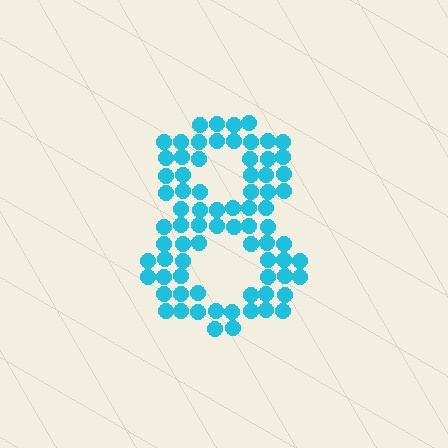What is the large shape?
The large shape is the digit 8.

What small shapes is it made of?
It is made of small circles.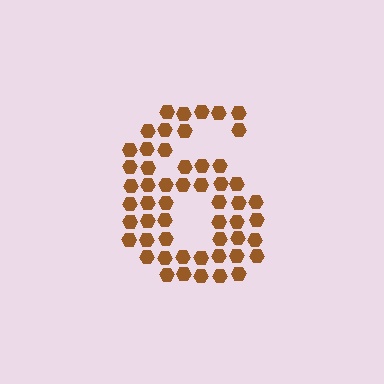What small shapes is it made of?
It is made of small hexagons.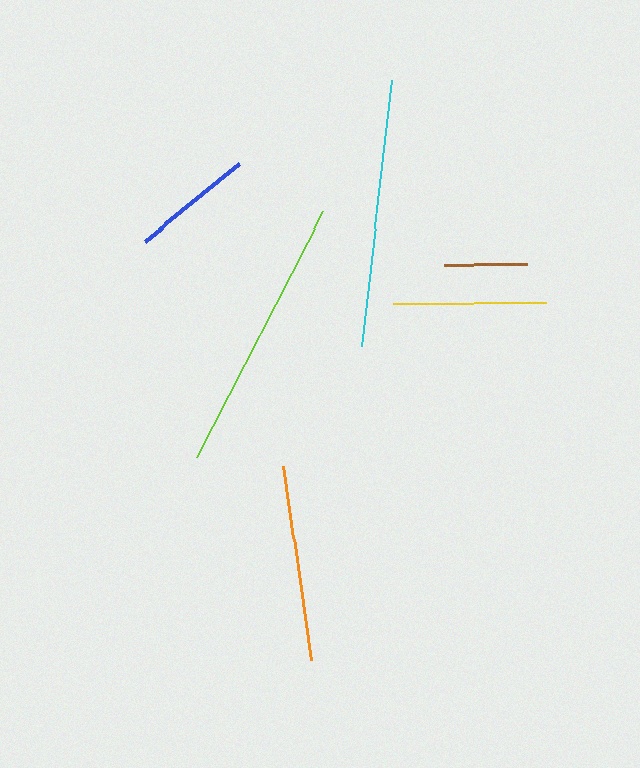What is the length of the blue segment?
The blue segment is approximately 123 pixels long.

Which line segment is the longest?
The lime line is the longest at approximately 277 pixels.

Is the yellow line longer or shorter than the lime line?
The lime line is longer than the yellow line.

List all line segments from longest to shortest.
From longest to shortest: lime, cyan, orange, yellow, blue, brown.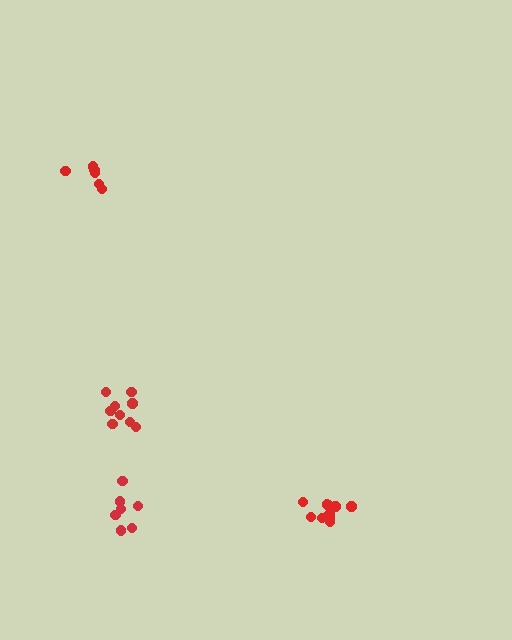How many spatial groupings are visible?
There are 4 spatial groupings.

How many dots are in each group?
Group 1: 7 dots, Group 2: 9 dots, Group 3: 10 dots, Group 4: 6 dots (32 total).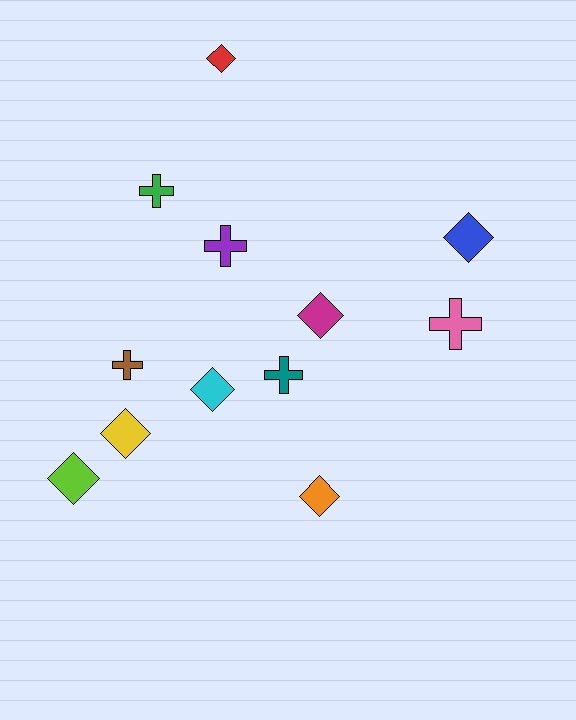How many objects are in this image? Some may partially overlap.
There are 12 objects.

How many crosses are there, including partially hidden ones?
There are 5 crosses.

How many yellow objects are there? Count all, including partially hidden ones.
There is 1 yellow object.